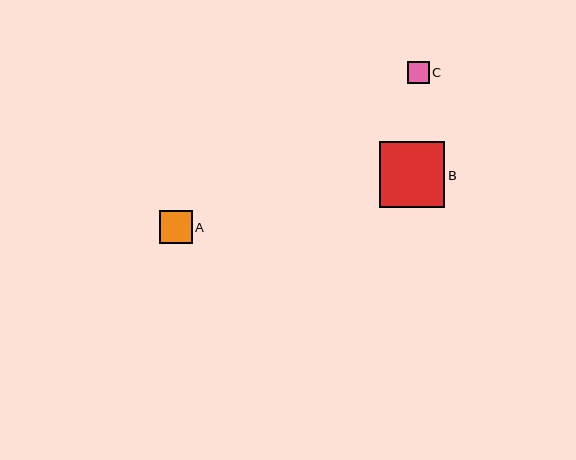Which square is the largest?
Square B is the largest with a size of approximately 65 pixels.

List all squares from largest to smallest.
From largest to smallest: B, A, C.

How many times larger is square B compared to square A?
Square B is approximately 2.0 times the size of square A.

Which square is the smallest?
Square C is the smallest with a size of approximately 22 pixels.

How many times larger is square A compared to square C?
Square A is approximately 1.5 times the size of square C.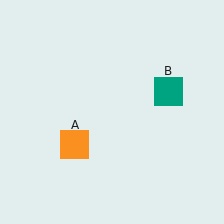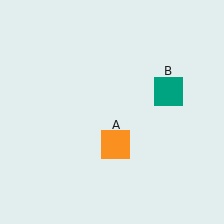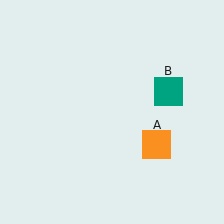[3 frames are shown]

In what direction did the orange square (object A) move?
The orange square (object A) moved right.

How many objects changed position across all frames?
1 object changed position: orange square (object A).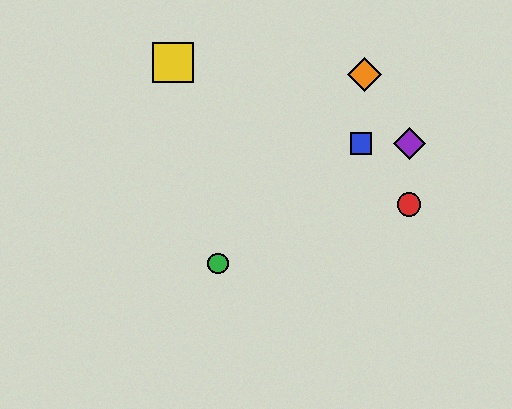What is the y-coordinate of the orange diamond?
The orange diamond is at y≈74.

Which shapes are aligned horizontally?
The blue square, the purple diamond are aligned horizontally.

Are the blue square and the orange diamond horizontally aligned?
No, the blue square is at y≈143 and the orange diamond is at y≈74.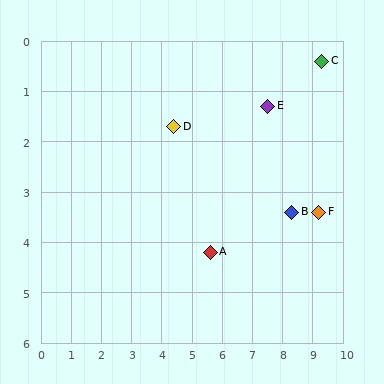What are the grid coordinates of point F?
Point F is at approximately (9.2, 3.4).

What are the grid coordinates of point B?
Point B is at approximately (8.3, 3.4).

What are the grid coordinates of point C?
Point C is at approximately (9.3, 0.4).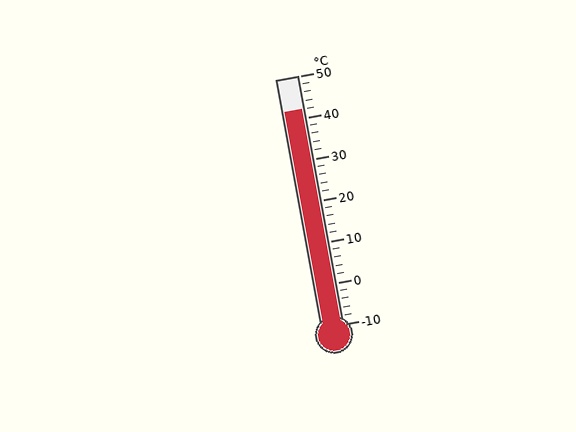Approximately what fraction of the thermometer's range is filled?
The thermometer is filled to approximately 85% of its range.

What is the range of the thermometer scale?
The thermometer scale ranges from -10°C to 50°C.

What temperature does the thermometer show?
The thermometer shows approximately 42°C.